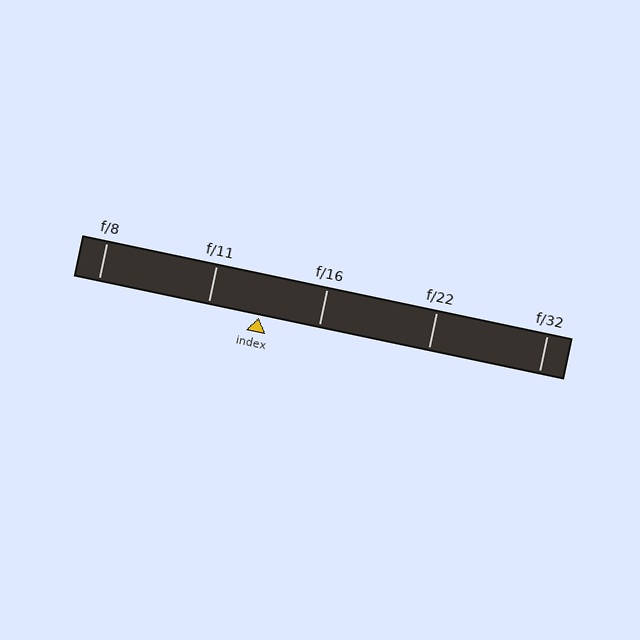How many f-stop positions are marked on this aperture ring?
There are 5 f-stop positions marked.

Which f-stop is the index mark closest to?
The index mark is closest to f/11.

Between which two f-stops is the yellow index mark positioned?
The index mark is between f/11 and f/16.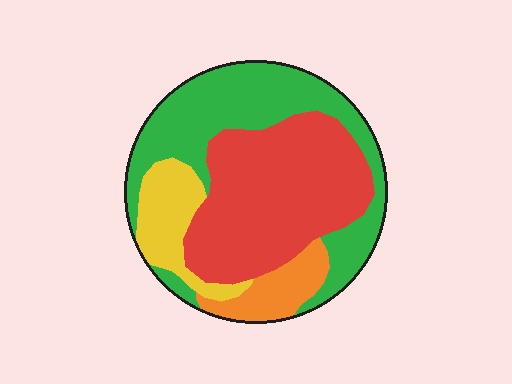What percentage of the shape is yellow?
Yellow takes up about one eighth (1/8) of the shape.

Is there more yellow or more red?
Red.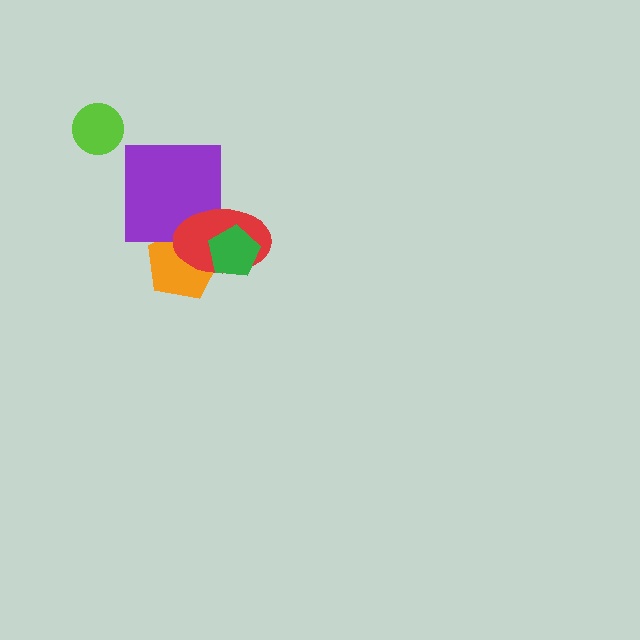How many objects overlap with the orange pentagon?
3 objects overlap with the orange pentagon.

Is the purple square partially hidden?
Yes, it is partially covered by another shape.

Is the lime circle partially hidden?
No, no other shape covers it.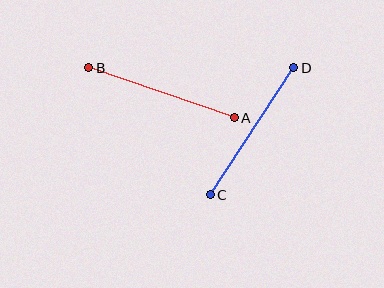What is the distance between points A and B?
The distance is approximately 154 pixels.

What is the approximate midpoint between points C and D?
The midpoint is at approximately (252, 131) pixels.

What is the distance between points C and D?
The distance is approximately 152 pixels.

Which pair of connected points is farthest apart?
Points A and B are farthest apart.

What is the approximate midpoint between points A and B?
The midpoint is at approximately (161, 93) pixels.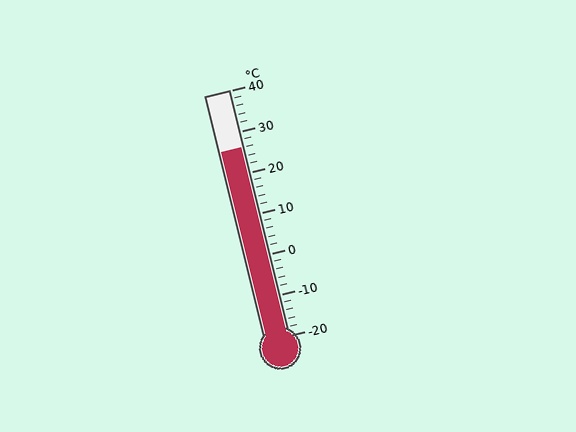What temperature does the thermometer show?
The thermometer shows approximately 26°C.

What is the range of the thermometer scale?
The thermometer scale ranges from -20°C to 40°C.